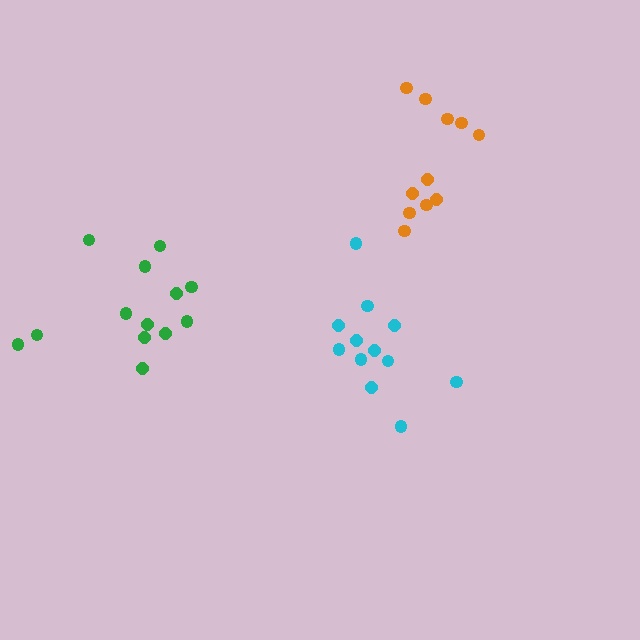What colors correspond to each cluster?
The clusters are colored: green, orange, cyan.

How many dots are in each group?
Group 1: 13 dots, Group 2: 11 dots, Group 3: 12 dots (36 total).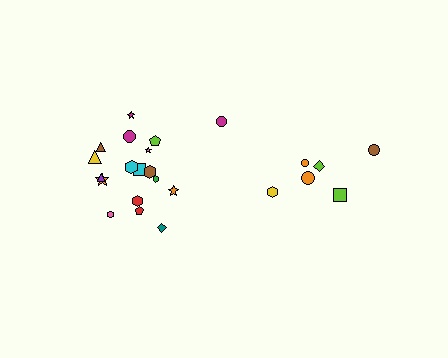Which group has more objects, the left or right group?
The left group.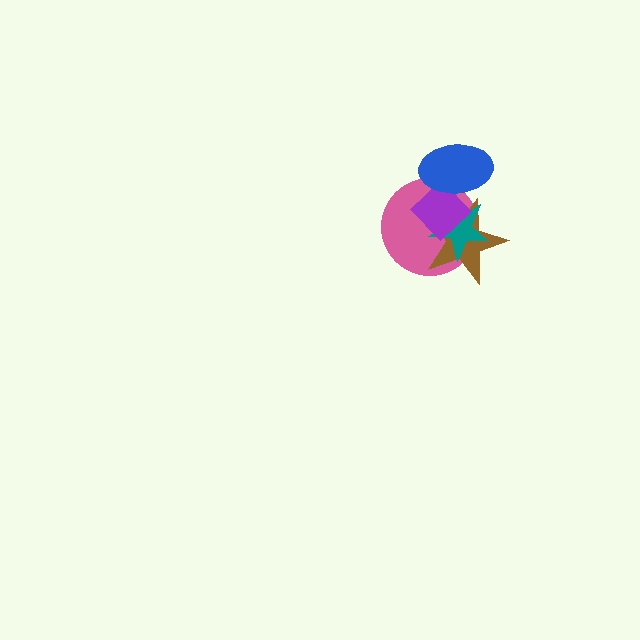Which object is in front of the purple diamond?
The blue ellipse is in front of the purple diamond.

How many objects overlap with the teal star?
4 objects overlap with the teal star.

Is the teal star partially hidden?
Yes, it is partially covered by another shape.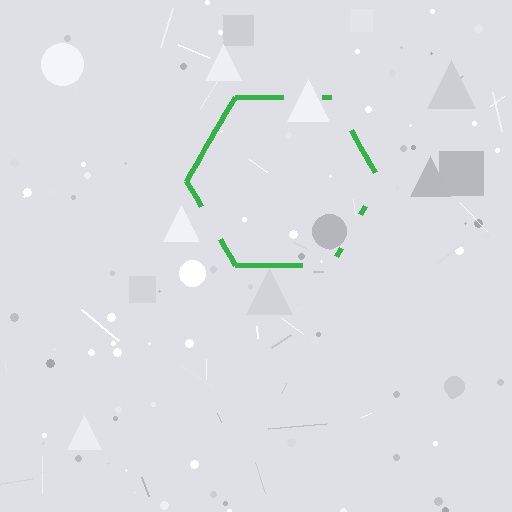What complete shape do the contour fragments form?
The contour fragments form a hexagon.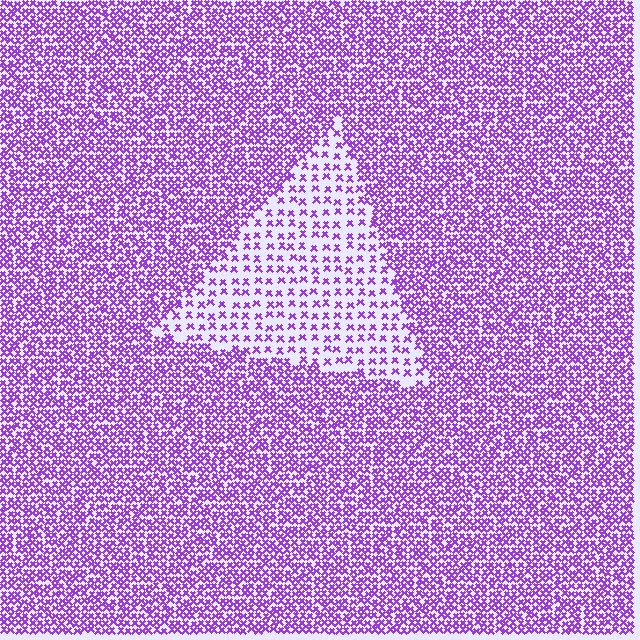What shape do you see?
I see a triangle.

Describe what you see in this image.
The image contains small purple elements arranged at two different densities. A triangle-shaped region is visible where the elements are less densely packed than the surrounding area.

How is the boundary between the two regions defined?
The boundary is defined by a change in element density (approximately 2.5x ratio). All elements are the same color, size, and shape.